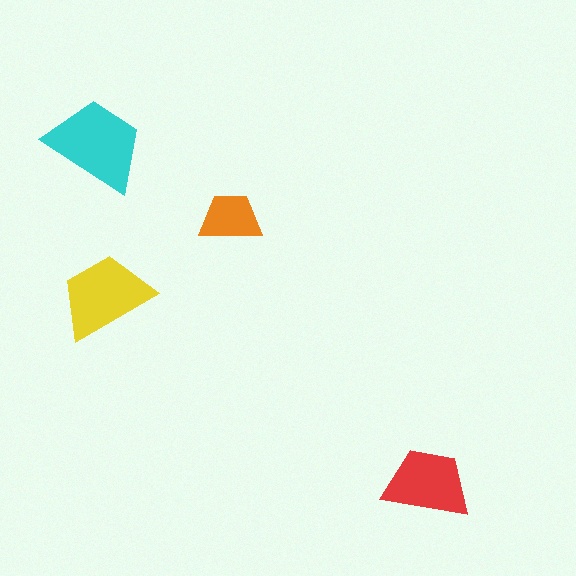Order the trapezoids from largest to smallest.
the cyan one, the yellow one, the red one, the orange one.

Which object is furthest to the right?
The red trapezoid is rightmost.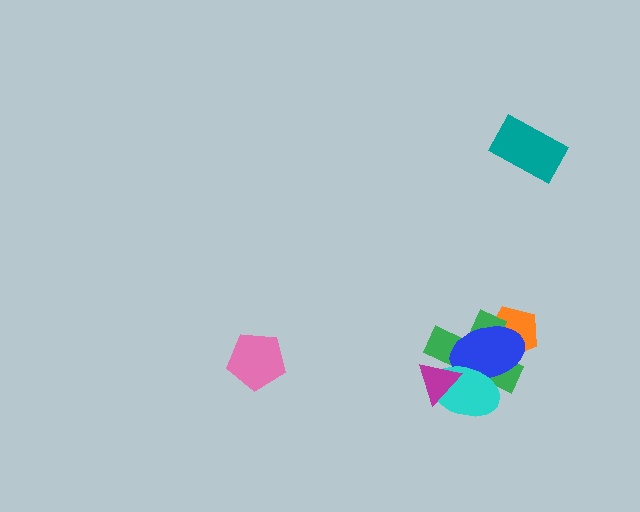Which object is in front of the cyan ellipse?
The magenta triangle is in front of the cyan ellipse.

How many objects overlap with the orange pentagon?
2 objects overlap with the orange pentagon.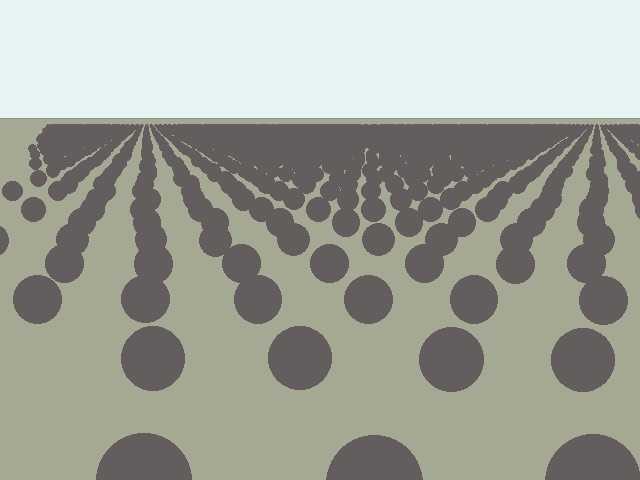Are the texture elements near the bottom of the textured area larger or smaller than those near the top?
Larger. Near the bottom, elements are closer to the viewer and appear at a bigger on-screen size.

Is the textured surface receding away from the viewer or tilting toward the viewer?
The surface is receding away from the viewer. Texture elements get smaller and denser toward the top.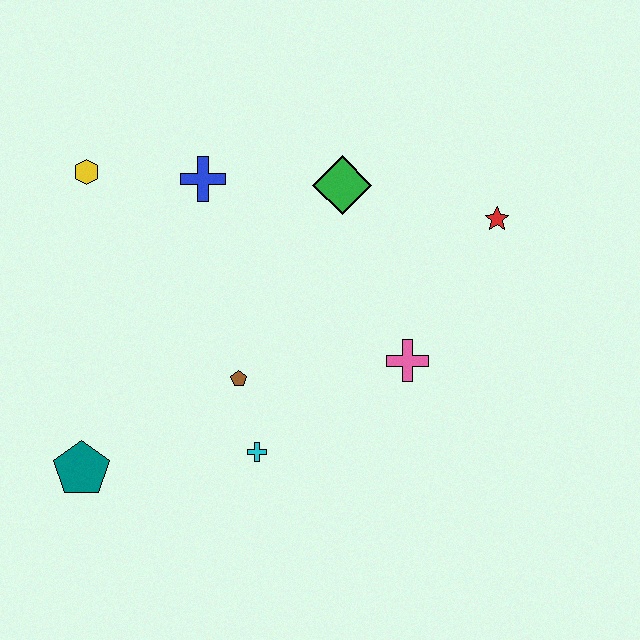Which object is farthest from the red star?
The teal pentagon is farthest from the red star.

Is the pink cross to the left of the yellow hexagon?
No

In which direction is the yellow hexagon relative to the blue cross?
The yellow hexagon is to the left of the blue cross.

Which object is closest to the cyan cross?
The brown pentagon is closest to the cyan cross.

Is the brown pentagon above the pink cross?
No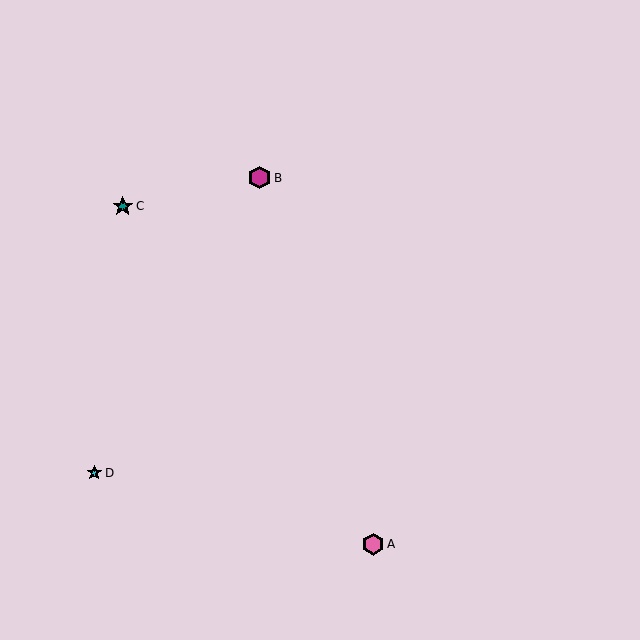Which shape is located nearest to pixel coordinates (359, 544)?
The pink hexagon (labeled A) at (373, 544) is nearest to that location.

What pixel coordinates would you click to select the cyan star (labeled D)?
Click at (94, 473) to select the cyan star D.